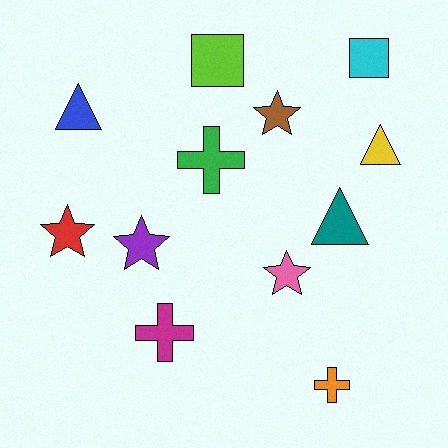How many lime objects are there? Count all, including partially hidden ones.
There is 1 lime object.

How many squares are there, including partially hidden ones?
There are 2 squares.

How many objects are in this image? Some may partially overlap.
There are 12 objects.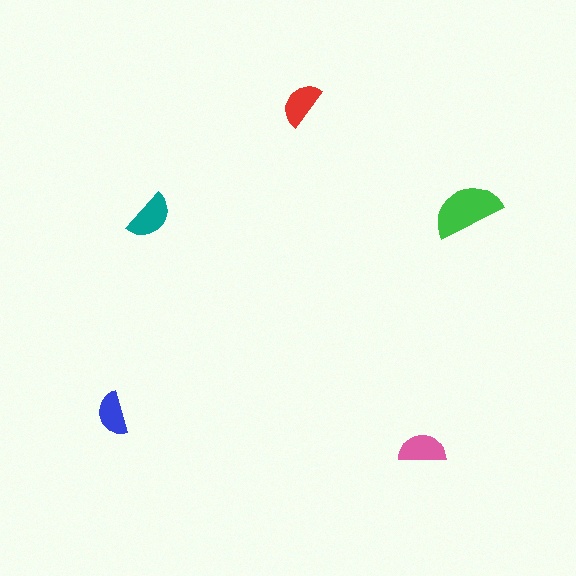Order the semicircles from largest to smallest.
the green one, the teal one, the pink one, the red one, the blue one.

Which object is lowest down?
The pink semicircle is bottommost.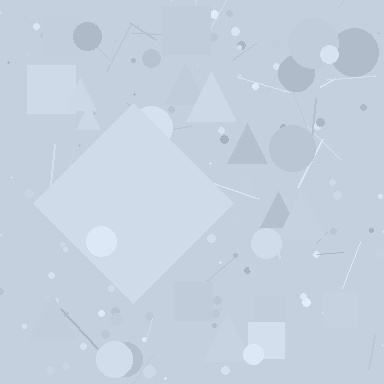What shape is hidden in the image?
A diamond is hidden in the image.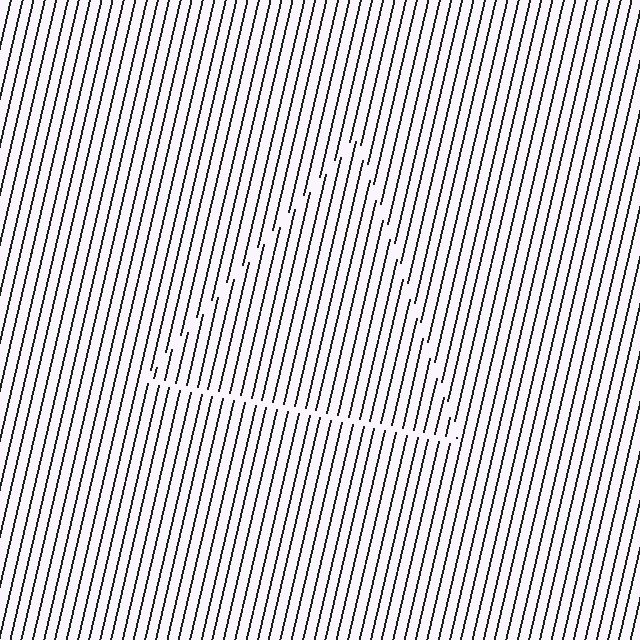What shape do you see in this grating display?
An illusory triangle. The interior of the shape contains the same grating, shifted by half a period — the contour is defined by the phase discontinuity where line-ends from the inner and outer gratings abut.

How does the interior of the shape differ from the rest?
The interior of the shape contains the same grating, shifted by half a period — the contour is defined by the phase discontinuity where line-ends from the inner and outer gratings abut.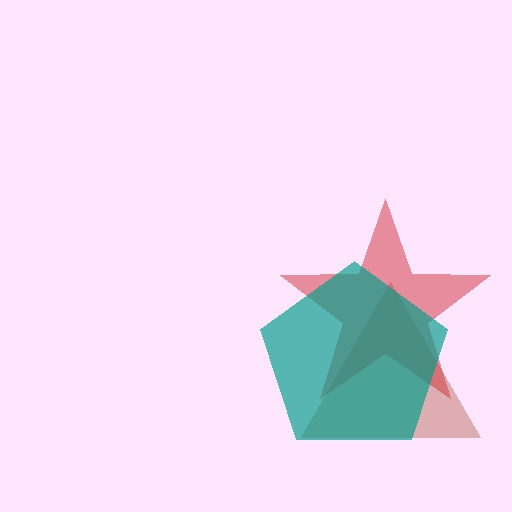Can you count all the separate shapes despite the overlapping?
Yes, there are 3 separate shapes.